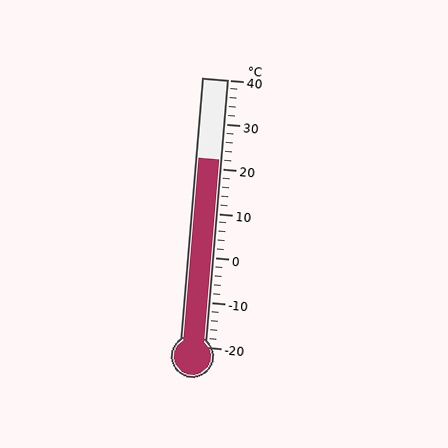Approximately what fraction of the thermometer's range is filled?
The thermometer is filled to approximately 70% of its range.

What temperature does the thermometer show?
The thermometer shows approximately 22°C.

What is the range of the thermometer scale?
The thermometer scale ranges from -20°C to 40°C.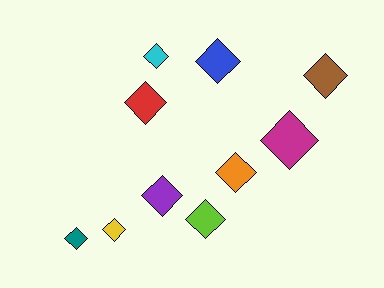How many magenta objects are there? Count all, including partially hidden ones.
There is 1 magenta object.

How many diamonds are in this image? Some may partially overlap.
There are 10 diamonds.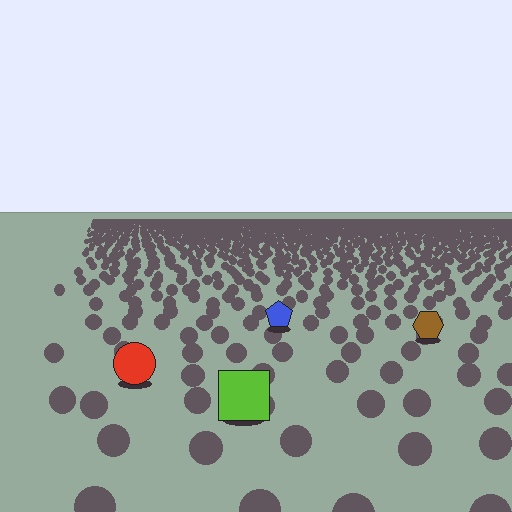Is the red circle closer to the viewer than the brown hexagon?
Yes. The red circle is closer — you can tell from the texture gradient: the ground texture is coarser near it.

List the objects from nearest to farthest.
From nearest to farthest: the lime square, the red circle, the brown hexagon, the blue pentagon.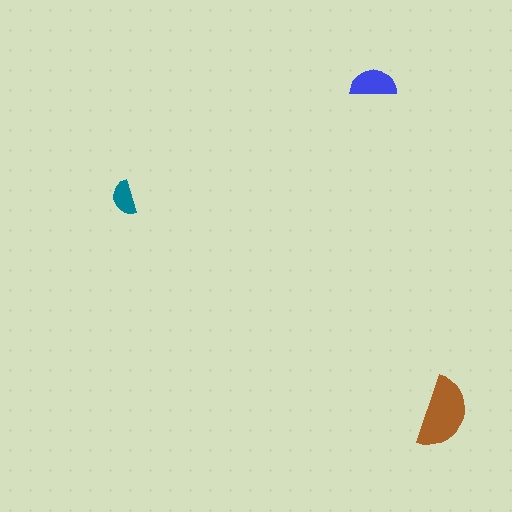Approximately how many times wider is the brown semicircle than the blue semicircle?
About 1.5 times wider.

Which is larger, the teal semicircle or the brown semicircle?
The brown one.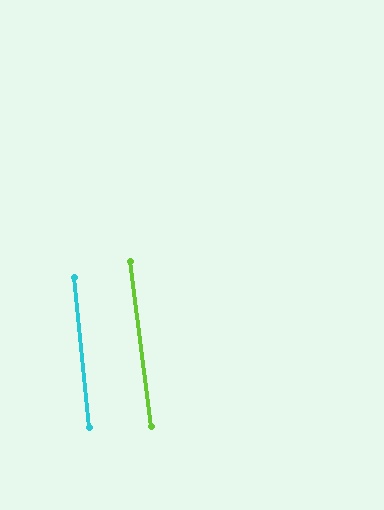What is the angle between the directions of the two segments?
Approximately 1 degree.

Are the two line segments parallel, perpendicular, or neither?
Parallel — their directions differ by only 1.4°.